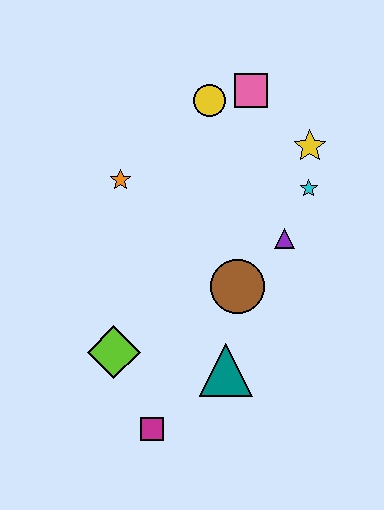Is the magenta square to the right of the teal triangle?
No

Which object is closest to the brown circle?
The purple triangle is closest to the brown circle.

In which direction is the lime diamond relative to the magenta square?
The lime diamond is above the magenta square.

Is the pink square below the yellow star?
No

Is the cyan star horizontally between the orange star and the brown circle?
No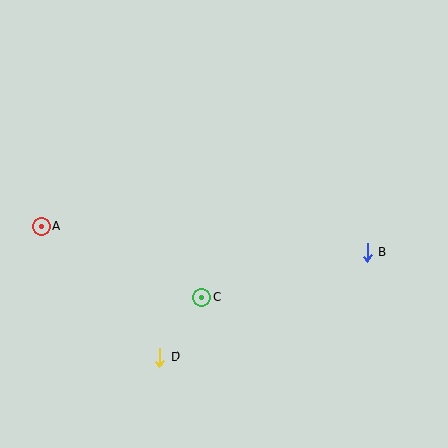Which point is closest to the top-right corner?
Point B is closest to the top-right corner.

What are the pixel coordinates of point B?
Point B is at (368, 252).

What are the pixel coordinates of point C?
Point C is at (202, 297).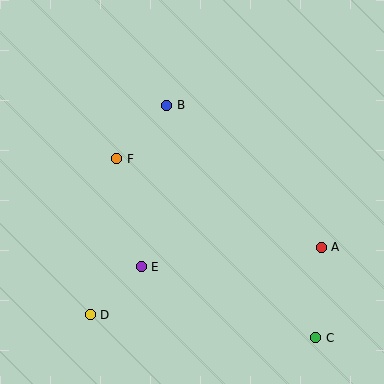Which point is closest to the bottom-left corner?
Point D is closest to the bottom-left corner.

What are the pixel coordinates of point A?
Point A is at (321, 247).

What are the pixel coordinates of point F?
Point F is at (117, 159).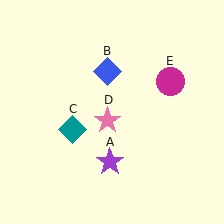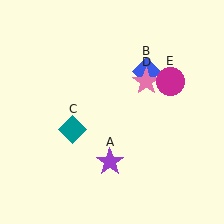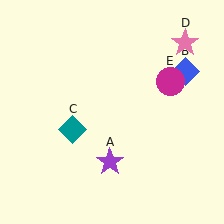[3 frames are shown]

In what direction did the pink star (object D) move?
The pink star (object D) moved up and to the right.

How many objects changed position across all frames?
2 objects changed position: blue diamond (object B), pink star (object D).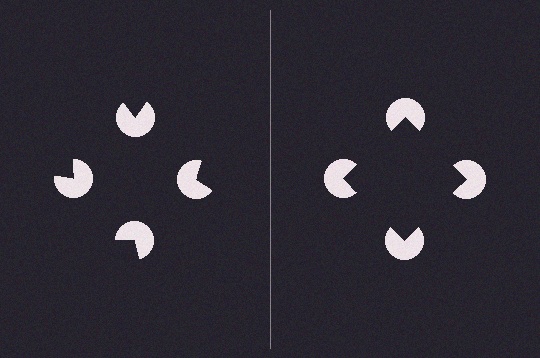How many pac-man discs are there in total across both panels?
8 — 4 on each side.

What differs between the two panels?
The pac-man discs are positioned identically on both sides; only the wedge orientations differ. On the right they align to a square; on the left they are misaligned.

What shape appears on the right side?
An illusory square.